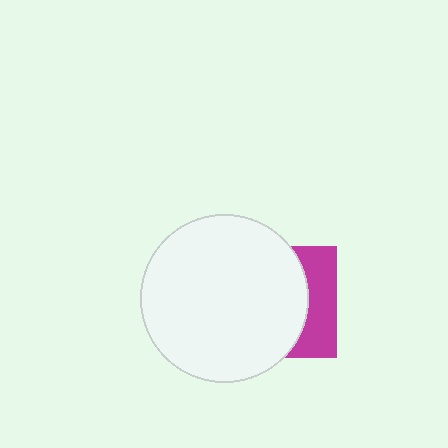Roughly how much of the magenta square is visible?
A small part of it is visible (roughly 31%).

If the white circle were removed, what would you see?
You would see the complete magenta square.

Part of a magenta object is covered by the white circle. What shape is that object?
It is a square.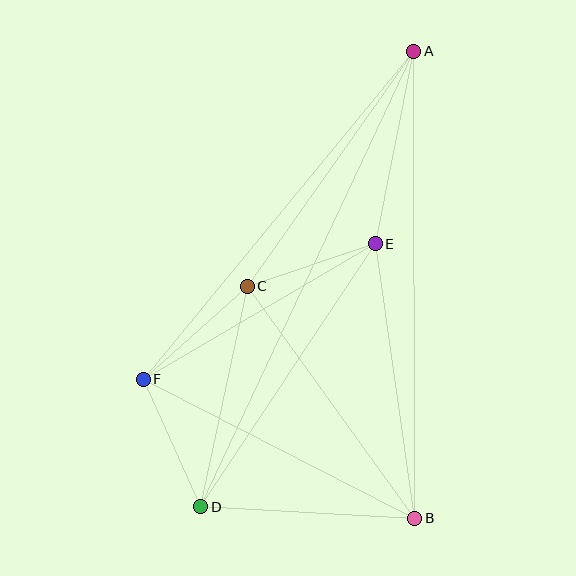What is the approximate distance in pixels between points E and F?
The distance between E and F is approximately 269 pixels.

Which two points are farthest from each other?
Points A and D are farthest from each other.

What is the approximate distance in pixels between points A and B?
The distance between A and B is approximately 467 pixels.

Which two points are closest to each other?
Points C and E are closest to each other.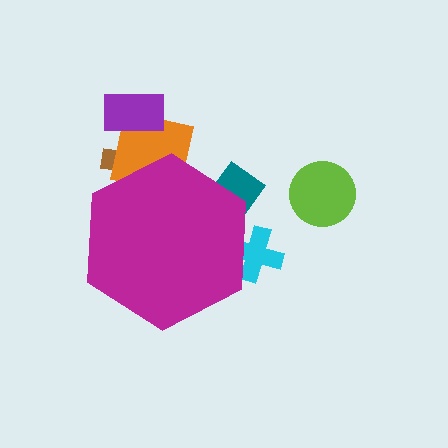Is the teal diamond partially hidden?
Yes, the teal diamond is partially hidden behind the magenta hexagon.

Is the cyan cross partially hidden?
Yes, the cyan cross is partially hidden behind the magenta hexagon.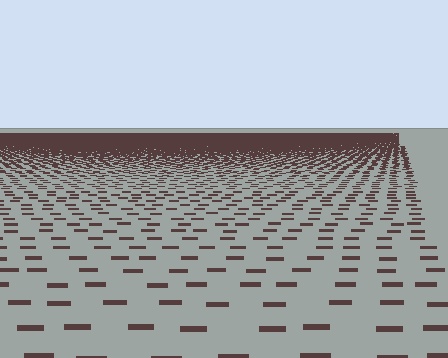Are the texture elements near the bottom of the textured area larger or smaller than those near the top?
Larger. Near the bottom, elements are closer to the viewer and appear at a bigger on-screen size.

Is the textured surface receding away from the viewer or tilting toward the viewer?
The surface is receding away from the viewer. Texture elements get smaller and denser toward the top.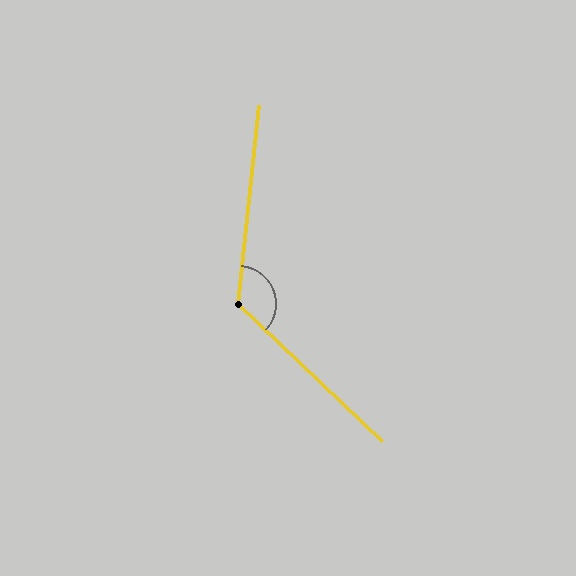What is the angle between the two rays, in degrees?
Approximately 127 degrees.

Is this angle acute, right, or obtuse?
It is obtuse.